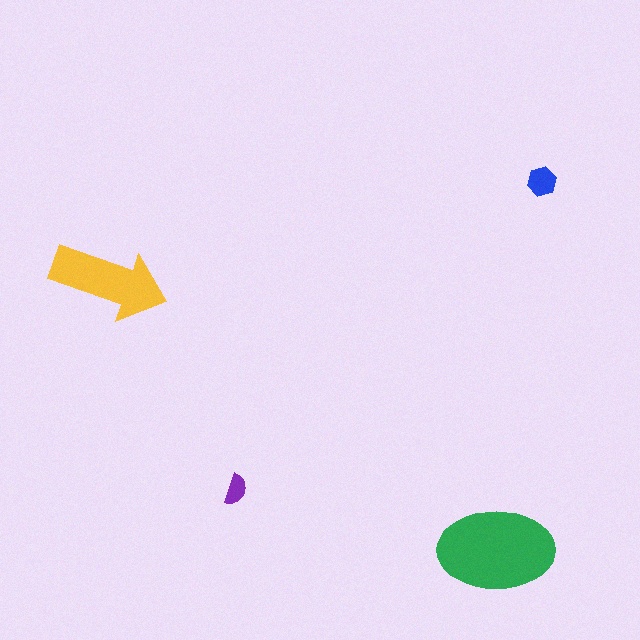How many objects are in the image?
There are 4 objects in the image.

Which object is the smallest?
The purple semicircle.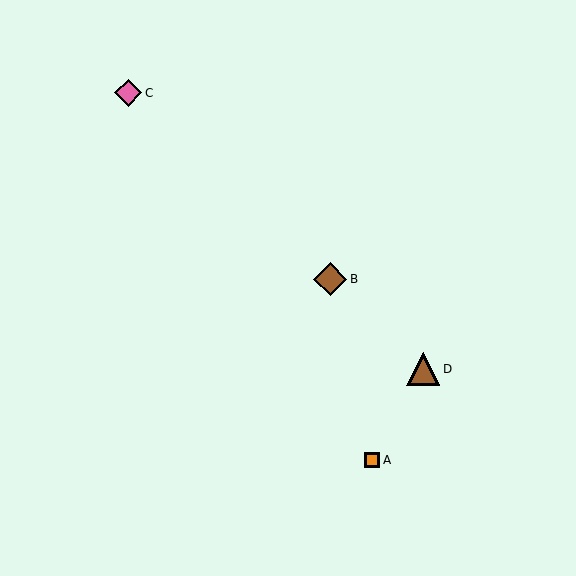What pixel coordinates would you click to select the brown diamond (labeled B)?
Click at (330, 279) to select the brown diamond B.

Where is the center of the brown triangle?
The center of the brown triangle is at (423, 369).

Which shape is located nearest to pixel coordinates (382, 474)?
The orange square (labeled A) at (372, 460) is nearest to that location.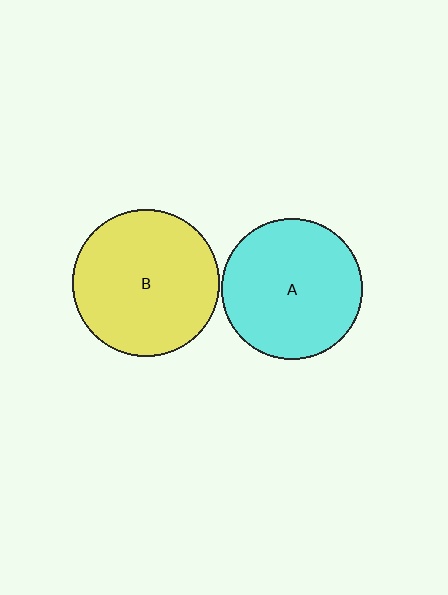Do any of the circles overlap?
No, none of the circles overlap.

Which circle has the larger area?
Circle B (yellow).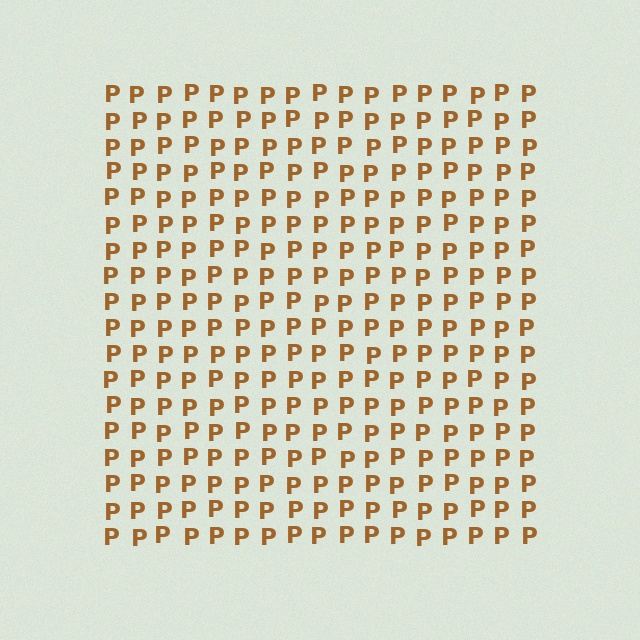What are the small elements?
The small elements are letter P's.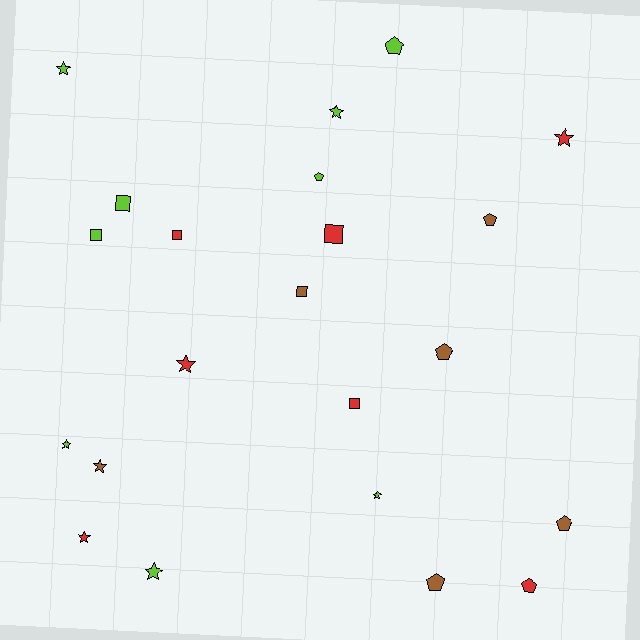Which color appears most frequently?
Lime, with 9 objects.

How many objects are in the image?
There are 22 objects.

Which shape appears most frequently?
Star, with 9 objects.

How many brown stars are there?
There is 1 brown star.